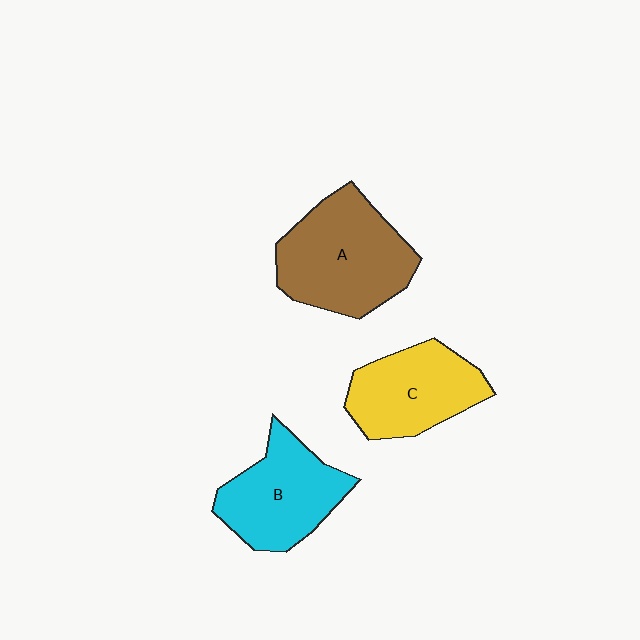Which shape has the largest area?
Shape A (brown).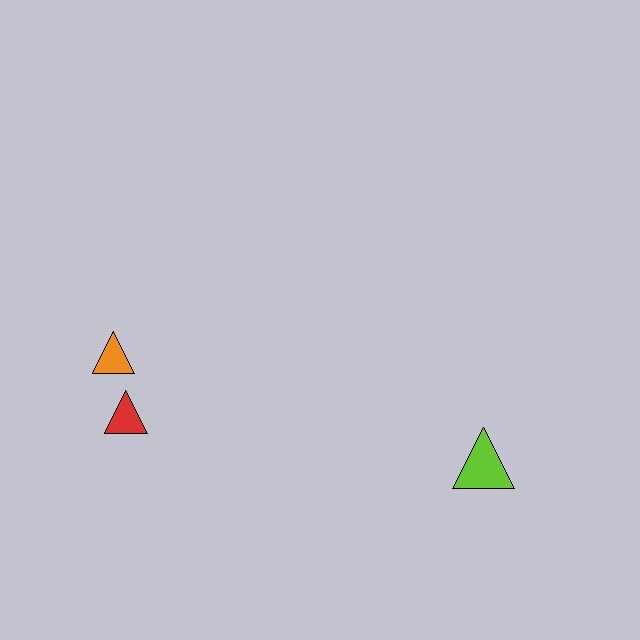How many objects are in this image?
There are 3 objects.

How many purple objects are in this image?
There are no purple objects.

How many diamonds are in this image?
There are no diamonds.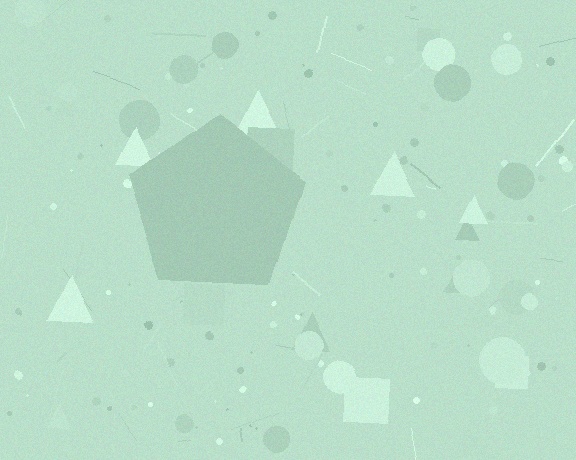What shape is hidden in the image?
A pentagon is hidden in the image.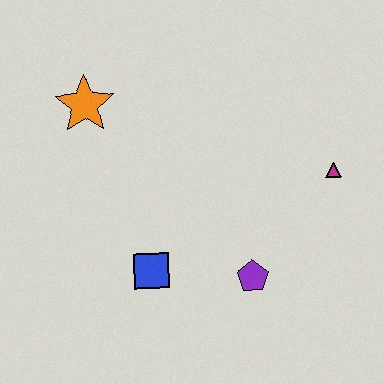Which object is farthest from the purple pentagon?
The orange star is farthest from the purple pentagon.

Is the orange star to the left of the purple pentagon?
Yes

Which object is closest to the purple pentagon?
The blue square is closest to the purple pentagon.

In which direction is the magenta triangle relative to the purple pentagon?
The magenta triangle is above the purple pentagon.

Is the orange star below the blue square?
No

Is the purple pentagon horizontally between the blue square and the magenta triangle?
Yes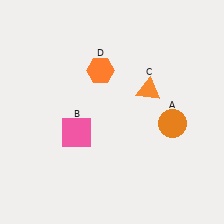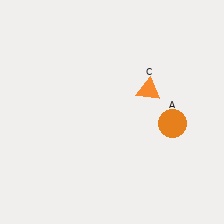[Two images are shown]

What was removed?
The pink square (B), the orange hexagon (D) were removed in Image 2.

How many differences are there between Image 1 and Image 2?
There are 2 differences between the two images.